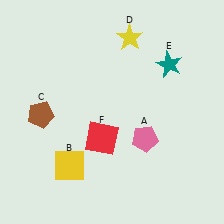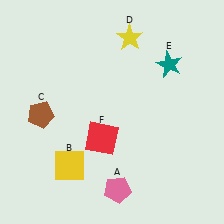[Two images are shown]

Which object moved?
The pink pentagon (A) moved down.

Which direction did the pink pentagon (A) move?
The pink pentagon (A) moved down.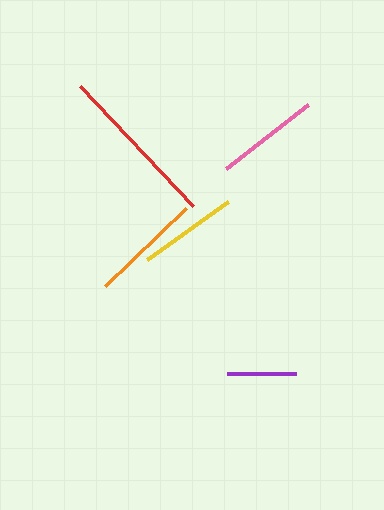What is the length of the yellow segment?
The yellow segment is approximately 99 pixels long.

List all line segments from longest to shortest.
From longest to shortest: red, orange, pink, yellow, purple.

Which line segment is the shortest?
The purple line is the shortest at approximately 69 pixels.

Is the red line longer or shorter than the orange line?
The red line is longer than the orange line.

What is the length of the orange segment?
The orange segment is approximately 112 pixels long.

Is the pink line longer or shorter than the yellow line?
The pink line is longer than the yellow line.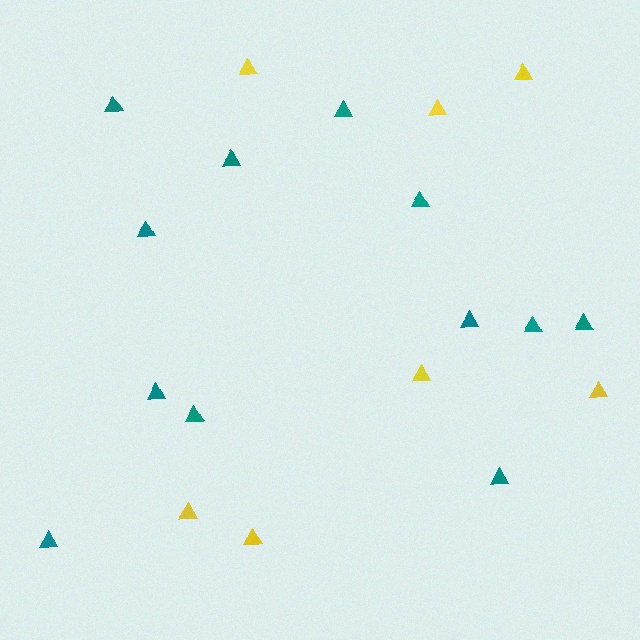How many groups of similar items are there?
There are 2 groups: one group of teal triangles (12) and one group of yellow triangles (7).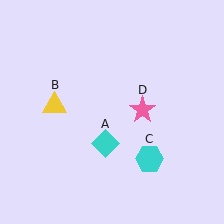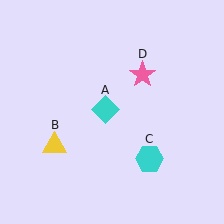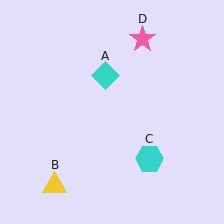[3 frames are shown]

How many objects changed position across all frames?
3 objects changed position: cyan diamond (object A), yellow triangle (object B), pink star (object D).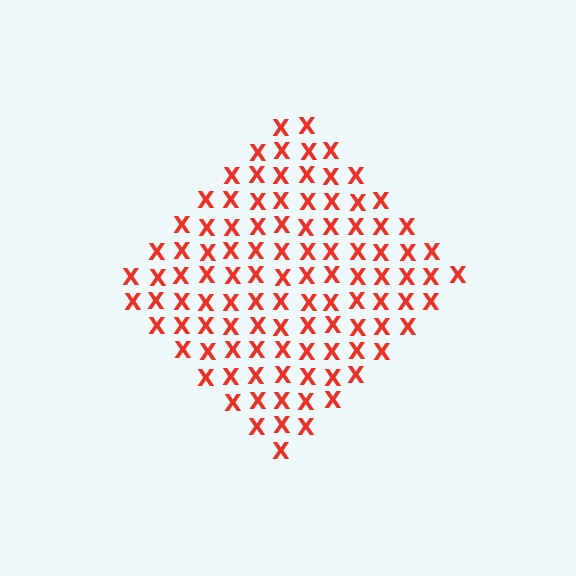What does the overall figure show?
The overall figure shows a diamond.